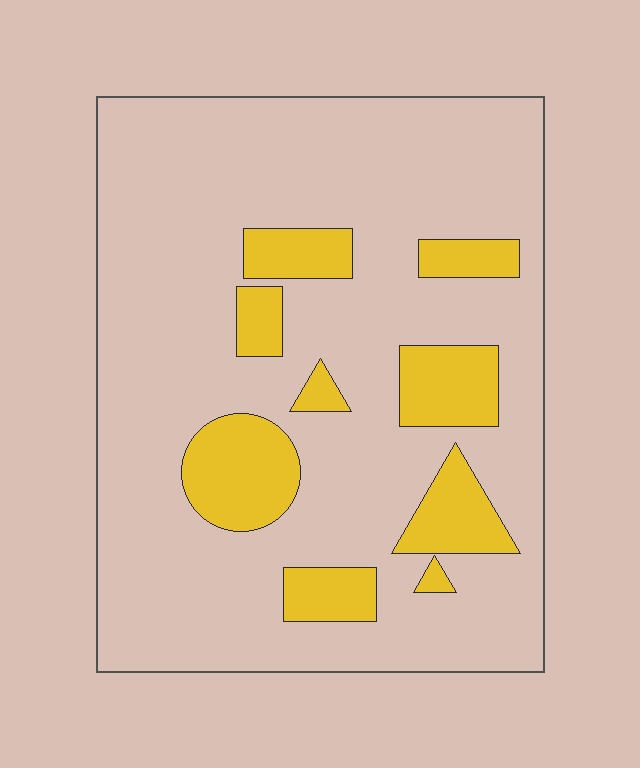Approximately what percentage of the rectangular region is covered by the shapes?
Approximately 20%.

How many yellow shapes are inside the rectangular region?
9.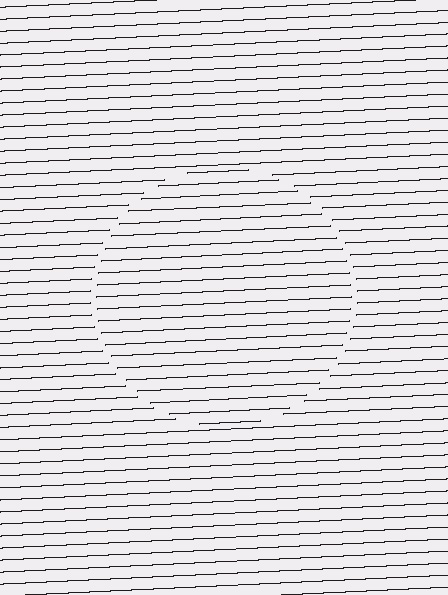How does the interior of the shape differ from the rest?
The interior of the shape contains the same grating, shifted by half a period — the contour is defined by the phase discontinuity where line-ends from the inner and outer gratings abut.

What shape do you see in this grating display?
An illusory circle. The interior of the shape contains the same grating, shifted by half a period — the contour is defined by the phase discontinuity where line-ends from the inner and outer gratings abut.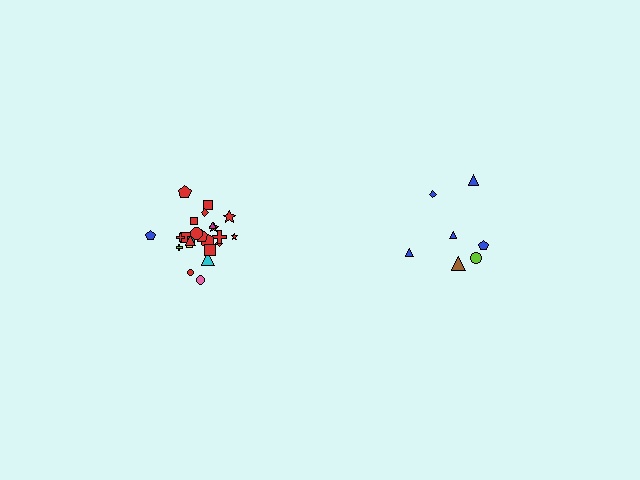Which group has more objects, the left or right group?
The left group.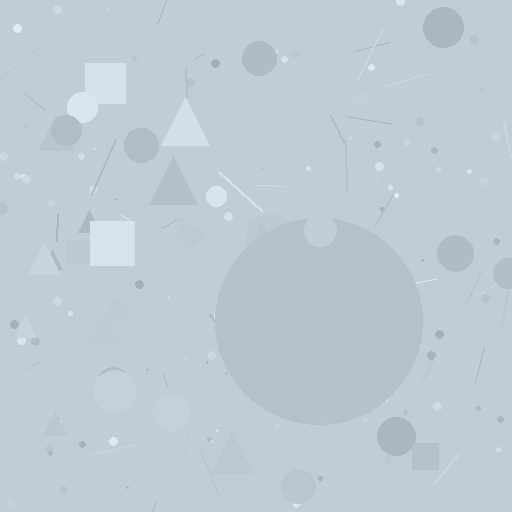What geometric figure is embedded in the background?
A circle is embedded in the background.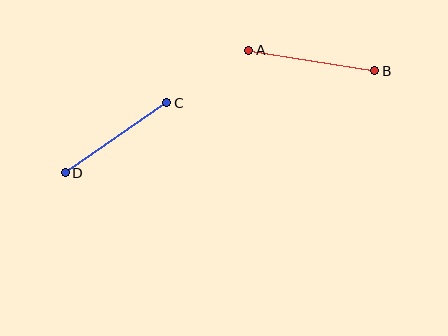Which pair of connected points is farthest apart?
Points A and B are farthest apart.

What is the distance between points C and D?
The distance is approximately 123 pixels.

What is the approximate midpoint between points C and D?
The midpoint is at approximately (116, 138) pixels.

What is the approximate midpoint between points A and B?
The midpoint is at approximately (312, 61) pixels.